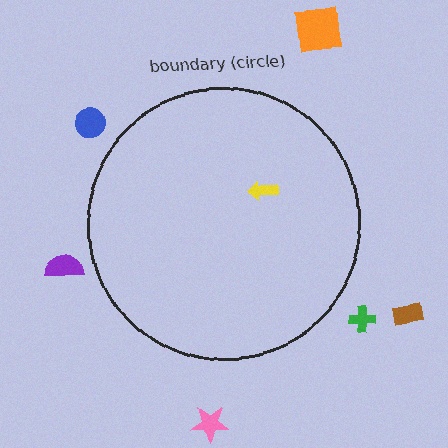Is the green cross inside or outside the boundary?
Outside.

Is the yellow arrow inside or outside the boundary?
Inside.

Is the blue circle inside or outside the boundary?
Outside.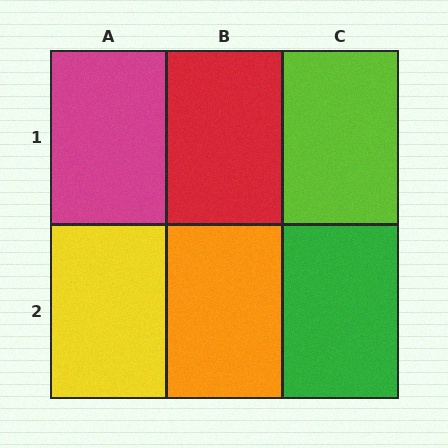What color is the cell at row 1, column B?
Red.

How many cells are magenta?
1 cell is magenta.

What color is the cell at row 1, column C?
Lime.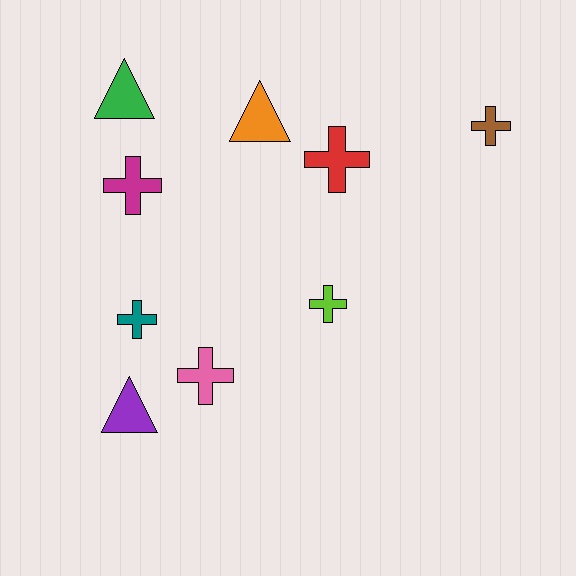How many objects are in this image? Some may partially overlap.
There are 9 objects.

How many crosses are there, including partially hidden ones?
There are 6 crosses.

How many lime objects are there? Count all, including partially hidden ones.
There is 1 lime object.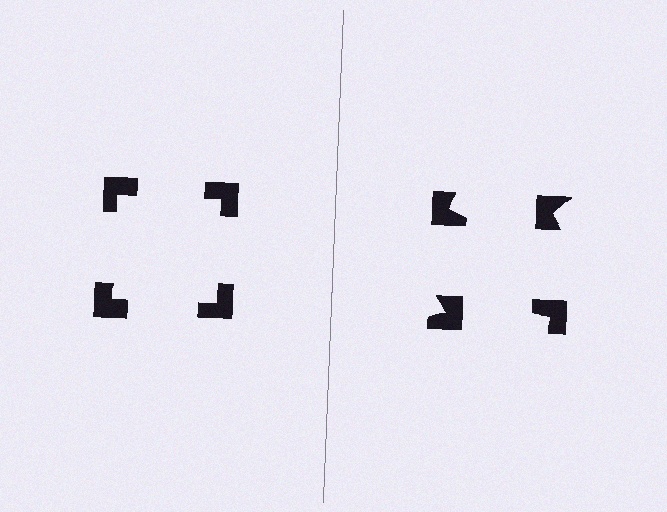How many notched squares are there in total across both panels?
8 — 4 on each side.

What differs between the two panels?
The notched squares are positioned identically on both sides; only the wedge orientations differ. On the left they align to a square; on the right they are misaligned.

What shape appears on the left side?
An illusory square.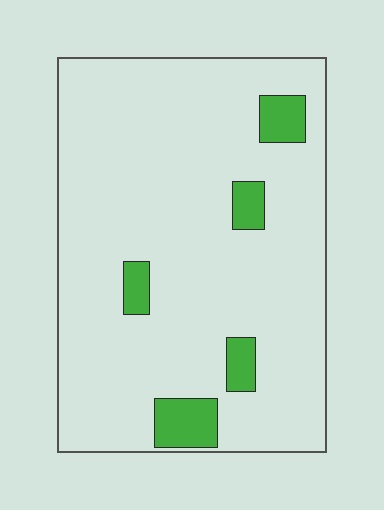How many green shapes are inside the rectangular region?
5.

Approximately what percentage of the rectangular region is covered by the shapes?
Approximately 10%.